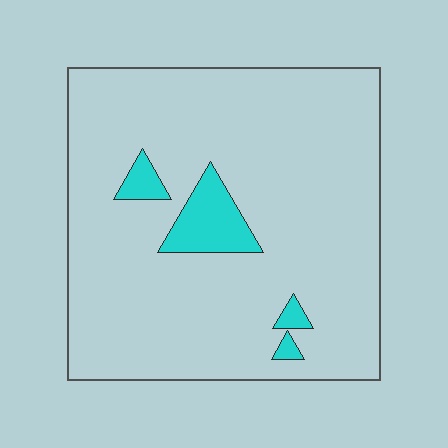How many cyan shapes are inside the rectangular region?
4.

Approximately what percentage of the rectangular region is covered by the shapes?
Approximately 10%.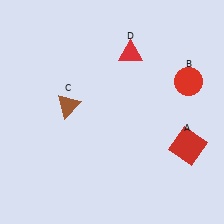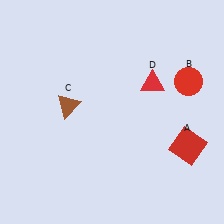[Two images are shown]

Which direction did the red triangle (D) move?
The red triangle (D) moved down.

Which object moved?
The red triangle (D) moved down.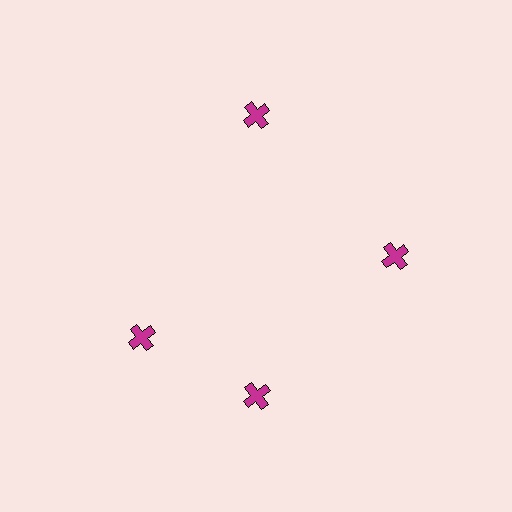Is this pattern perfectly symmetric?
No. The 4 magenta crosses are arranged in a ring, but one element near the 9 o'clock position is rotated out of alignment along the ring, breaking the 4-fold rotational symmetry.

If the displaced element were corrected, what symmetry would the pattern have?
It would have 4-fold rotational symmetry — the pattern would map onto itself every 90 degrees.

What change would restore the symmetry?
The symmetry would be restored by rotating it back into even spacing with its neighbors so that all 4 crosses sit at equal angles and equal distance from the center.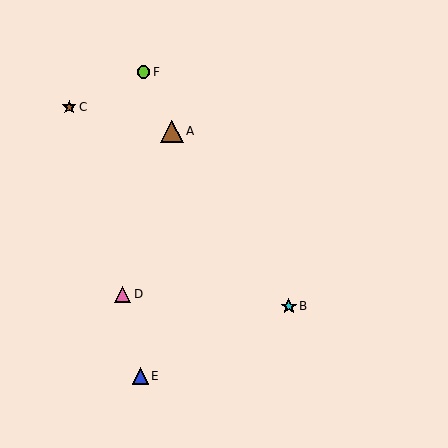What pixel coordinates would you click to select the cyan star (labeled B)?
Click at (289, 306) to select the cyan star B.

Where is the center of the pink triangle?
The center of the pink triangle is at (123, 294).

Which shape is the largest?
The brown triangle (labeled A) is the largest.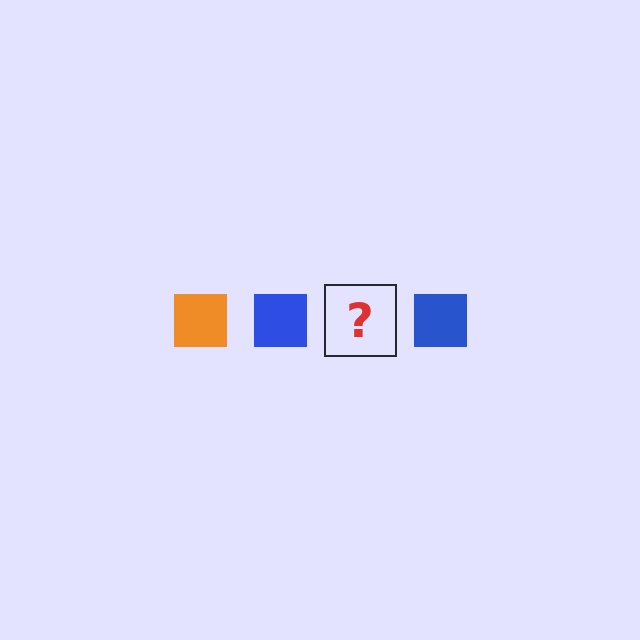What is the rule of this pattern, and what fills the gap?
The rule is that the pattern cycles through orange, blue squares. The gap should be filled with an orange square.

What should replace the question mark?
The question mark should be replaced with an orange square.